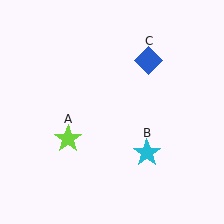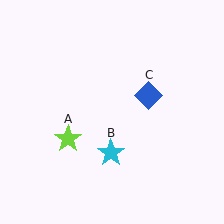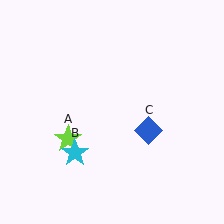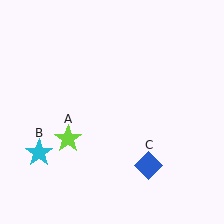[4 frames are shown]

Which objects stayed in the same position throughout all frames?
Lime star (object A) remained stationary.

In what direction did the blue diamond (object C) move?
The blue diamond (object C) moved down.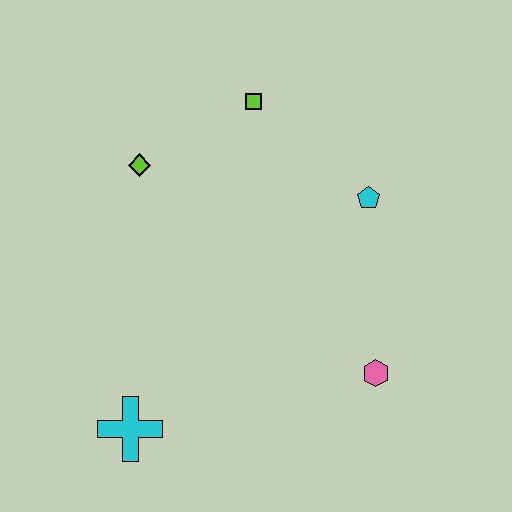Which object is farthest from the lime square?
The cyan cross is farthest from the lime square.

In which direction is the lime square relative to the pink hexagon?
The lime square is above the pink hexagon.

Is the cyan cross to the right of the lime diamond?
No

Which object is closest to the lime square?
The lime diamond is closest to the lime square.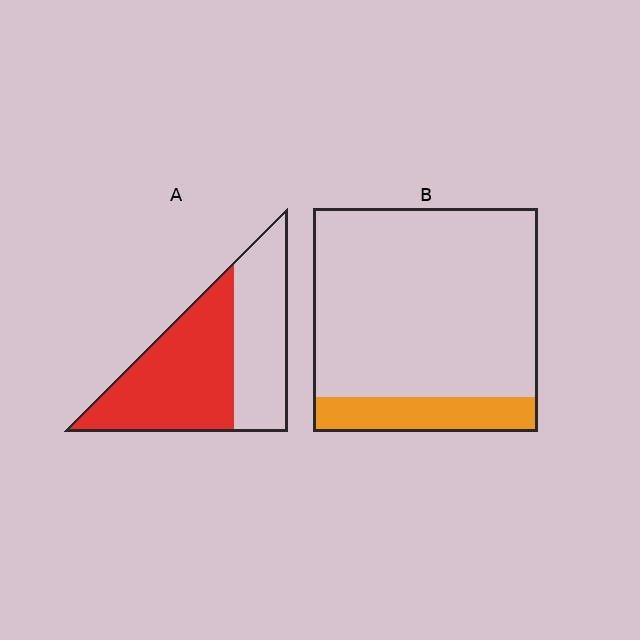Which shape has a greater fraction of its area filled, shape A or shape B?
Shape A.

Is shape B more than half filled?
No.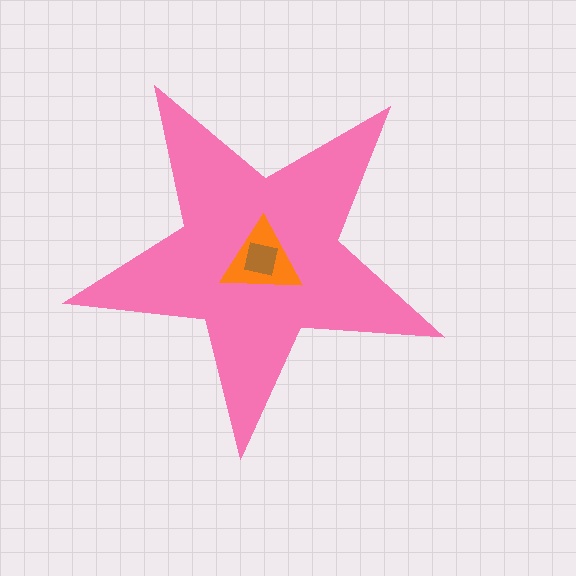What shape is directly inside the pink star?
The orange triangle.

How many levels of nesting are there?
3.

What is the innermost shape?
The brown square.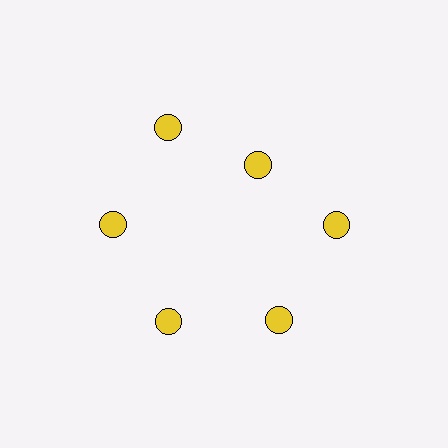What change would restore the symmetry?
The symmetry would be restored by moving it outward, back onto the ring so that all 6 circles sit at equal angles and equal distance from the center.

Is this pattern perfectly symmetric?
No. The 6 yellow circles are arranged in a ring, but one element near the 1 o'clock position is pulled inward toward the center, breaking the 6-fold rotational symmetry.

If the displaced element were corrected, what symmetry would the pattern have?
It would have 6-fold rotational symmetry — the pattern would map onto itself every 60 degrees.